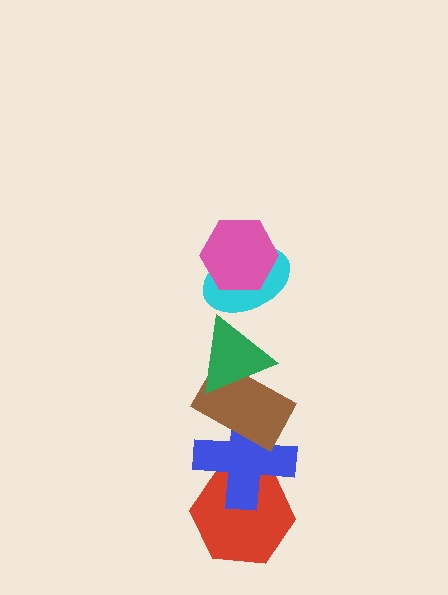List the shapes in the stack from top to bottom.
From top to bottom: the pink hexagon, the cyan ellipse, the green triangle, the brown rectangle, the blue cross, the red hexagon.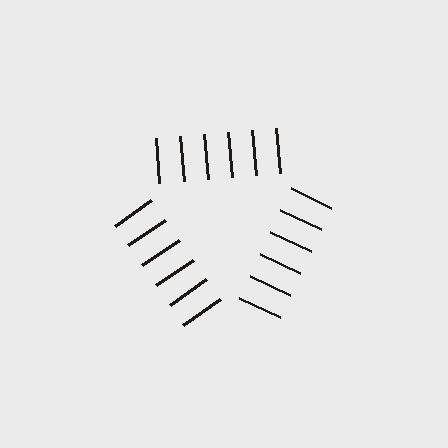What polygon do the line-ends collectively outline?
An illusory triangle — the line segments terminate on its edges but no continuous stroke is drawn.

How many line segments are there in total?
18 — 6 along each of the 3 edges.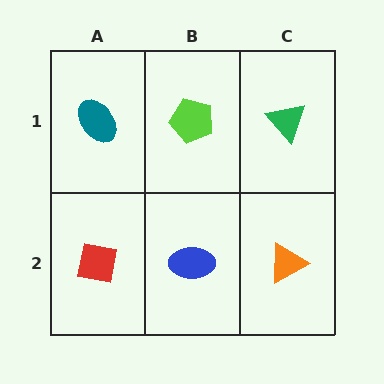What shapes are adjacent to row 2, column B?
A lime pentagon (row 1, column B), a red square (row 2, column A), an orange triangle (row 2, column C).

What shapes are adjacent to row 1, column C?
An orange triangle (row 2, column C), a lime pentagon (row 1, column B).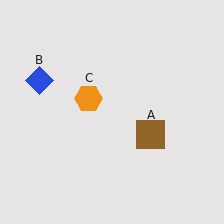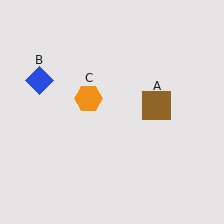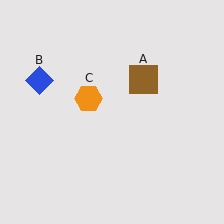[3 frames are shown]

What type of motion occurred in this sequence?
The brown square (object A) rotated counterclockwise around the center of the scene.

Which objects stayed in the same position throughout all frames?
Blue diamond (object B) and orange hexagon (object C) remained stationary.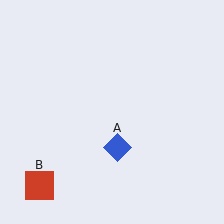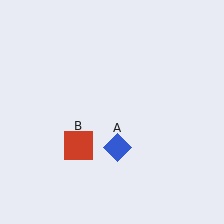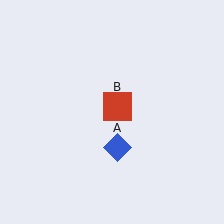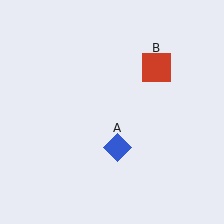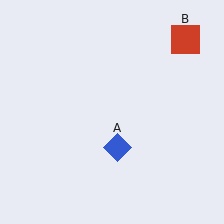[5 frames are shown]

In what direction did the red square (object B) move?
The red square (object B) moved up and to the right.